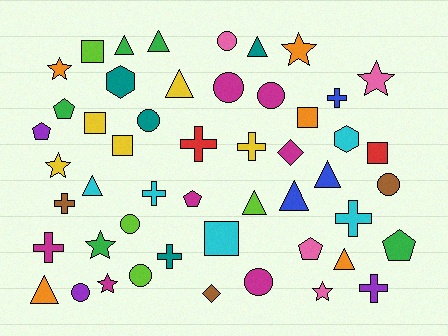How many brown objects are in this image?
There are 3 brown objects.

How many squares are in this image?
There are 6 squares.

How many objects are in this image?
There are 50 objects.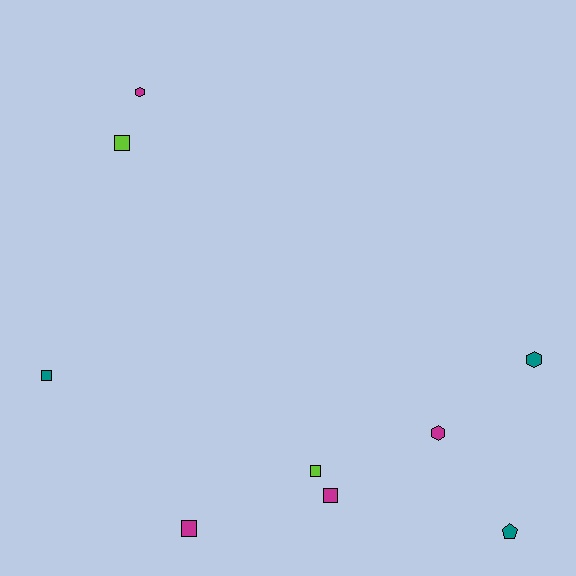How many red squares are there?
There are no red squares.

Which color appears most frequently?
Magenta, with 4 objects.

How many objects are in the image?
There are 9 objects.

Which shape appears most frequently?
Square, with 5 objects.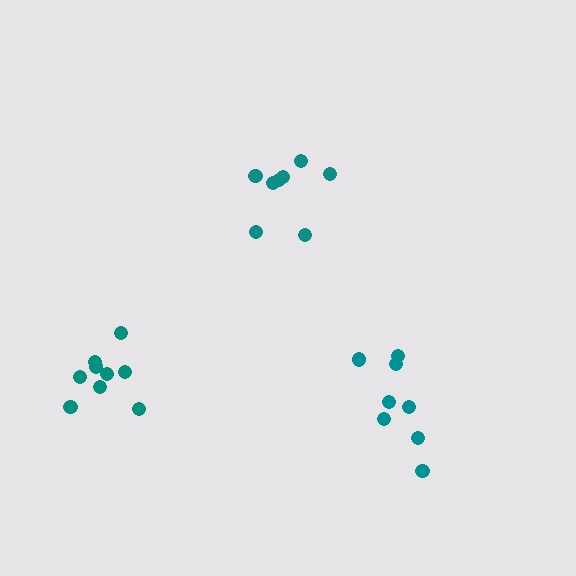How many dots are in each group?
Group 1: 9 dots, Group 2: 8 dots, Group 3: 8 dots (25 total).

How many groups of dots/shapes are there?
There are 3 groups.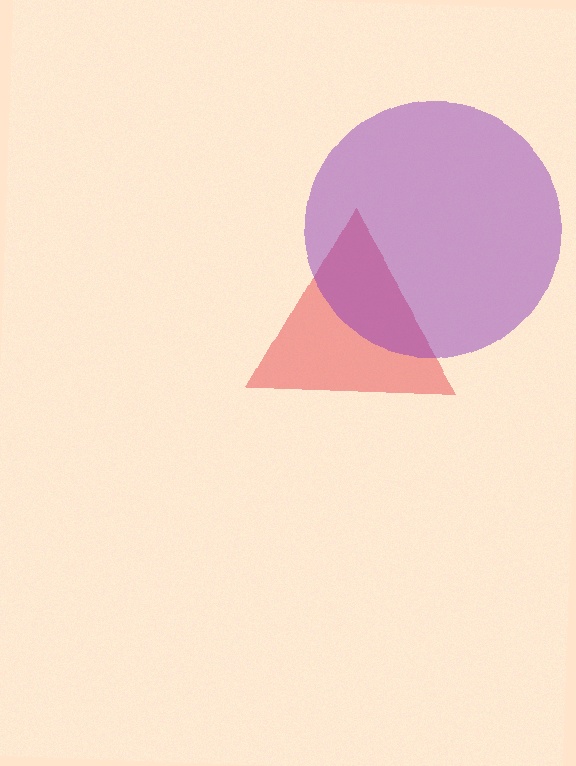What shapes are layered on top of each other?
The layered shapes are: a red triangle, a purple circle.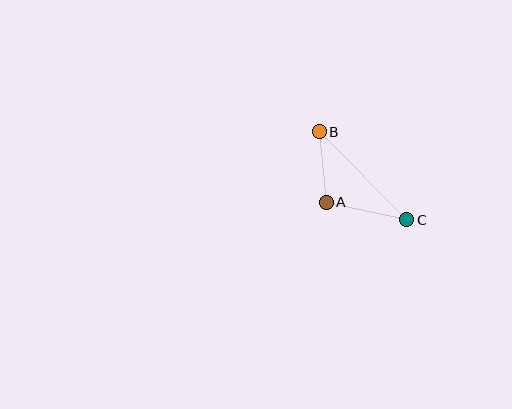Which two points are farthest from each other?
Points B and C are farthest from each other.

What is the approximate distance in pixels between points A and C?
The distance between A and C is approximately 82 pixels.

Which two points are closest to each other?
Points A and B are closest to each other.